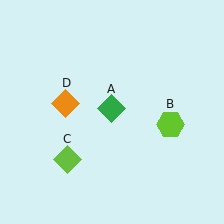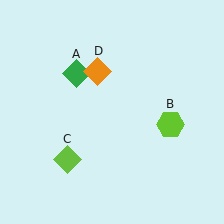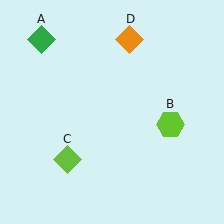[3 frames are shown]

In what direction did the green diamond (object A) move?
The green diamond (object A) moved up and to the left.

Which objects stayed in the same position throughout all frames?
Lime hexagon (object B) and lime diamond (object C) remained stationary.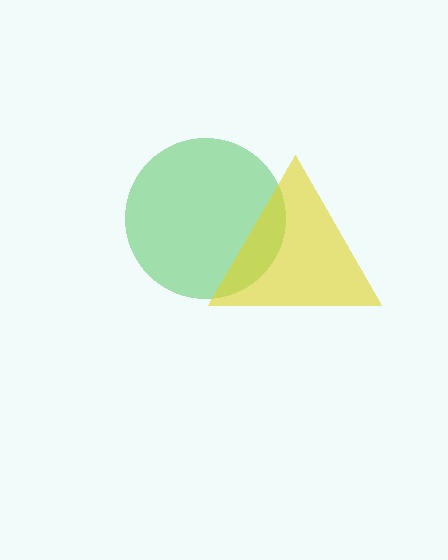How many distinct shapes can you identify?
There are 2 distinct shapes: a green circle, a yellow triangle.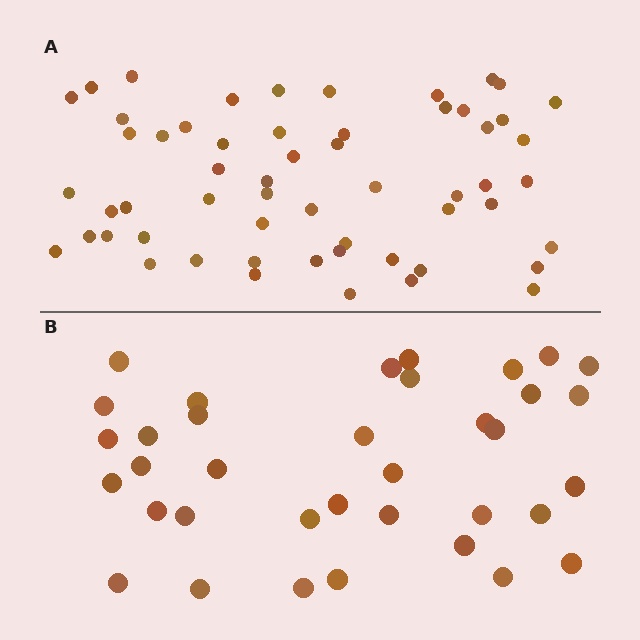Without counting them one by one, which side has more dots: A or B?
Region A (the top region) has more dots.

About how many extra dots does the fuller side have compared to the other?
Region A has approximately 20 more dots than region B.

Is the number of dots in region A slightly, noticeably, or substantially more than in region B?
Region A has substantially more. The ratio is roughly 1.6 to 1.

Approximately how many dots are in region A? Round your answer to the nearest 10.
About 60 dots. (The exact count is 57, which rounds to 60.)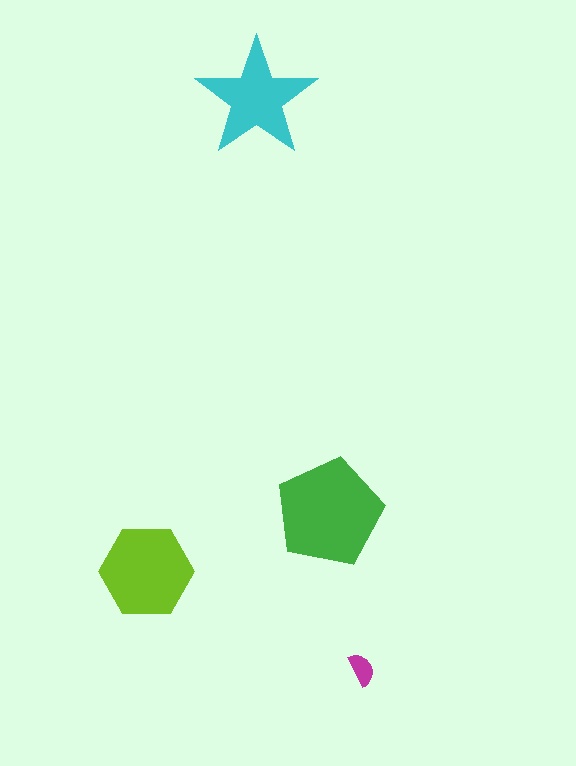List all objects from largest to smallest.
The green pentagon, the lime hexagon, the cyan star, the magenta semicircle.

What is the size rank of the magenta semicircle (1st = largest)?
4th.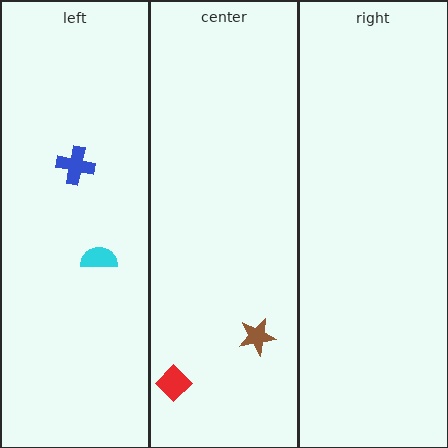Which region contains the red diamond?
The center region.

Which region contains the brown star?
The center region.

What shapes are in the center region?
The brown star, the red diamond.